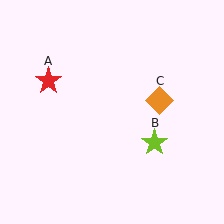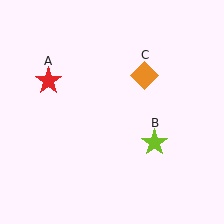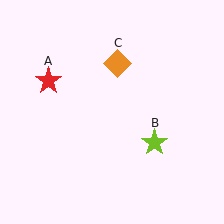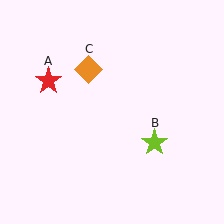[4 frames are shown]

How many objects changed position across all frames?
1 object changed position: orange diamond (object C).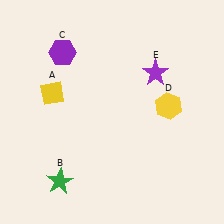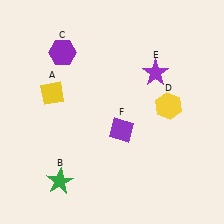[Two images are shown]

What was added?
A purple diamond (F) was added in Image 2.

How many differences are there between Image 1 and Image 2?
There is 1 difference between the two images.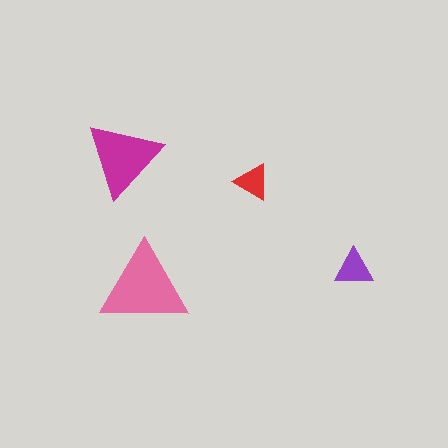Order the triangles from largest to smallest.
the pink one, the magenta one, the purple one, the red one.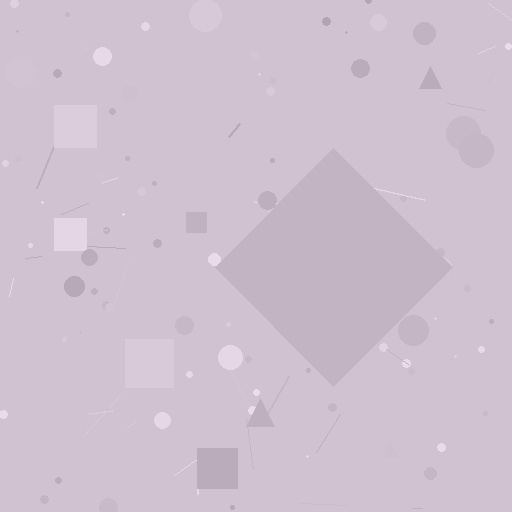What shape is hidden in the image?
A diamond is hidden in the image.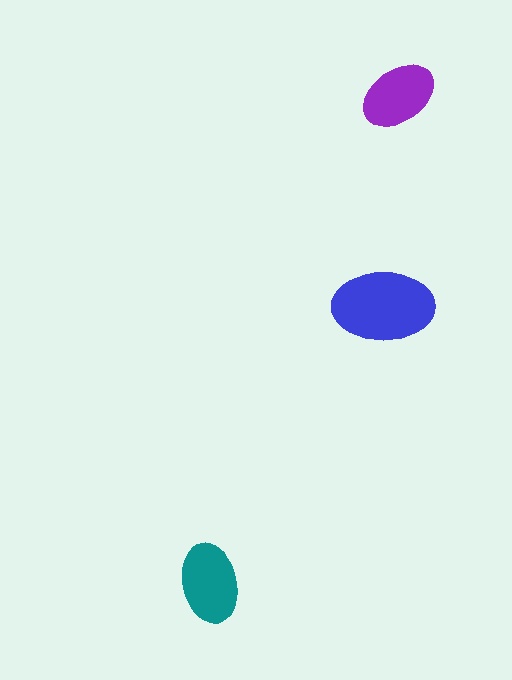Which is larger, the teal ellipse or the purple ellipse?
The teal one.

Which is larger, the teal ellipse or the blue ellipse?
The blue one.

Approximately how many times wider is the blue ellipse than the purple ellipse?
About 1.5 times wider.